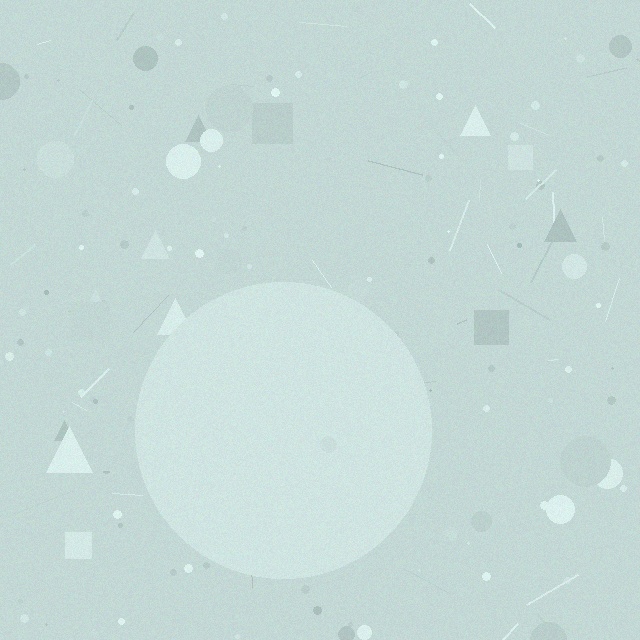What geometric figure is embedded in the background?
A circle is embedded in the background.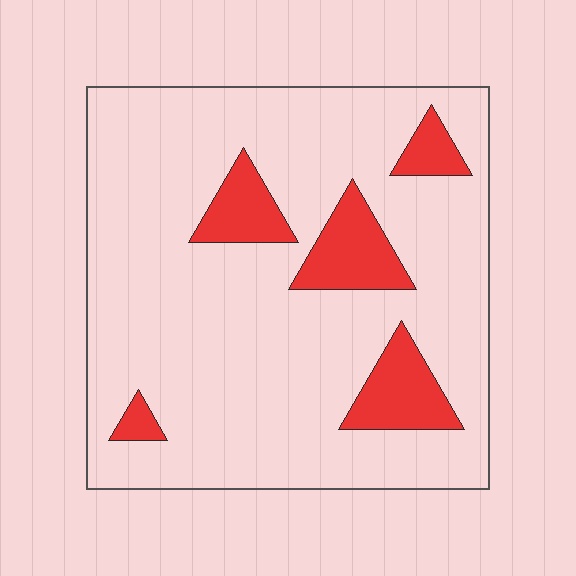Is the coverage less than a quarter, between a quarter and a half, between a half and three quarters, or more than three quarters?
Less than a quarter.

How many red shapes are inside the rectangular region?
5.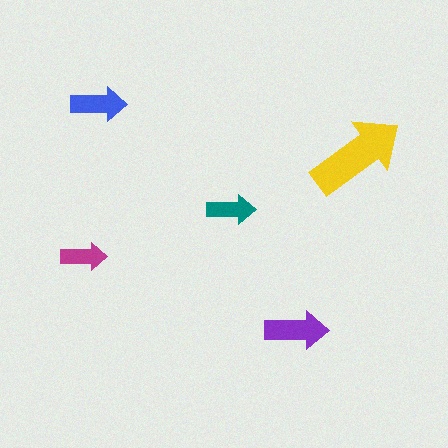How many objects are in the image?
There are 5 objects in the image.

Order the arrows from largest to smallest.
the yellow one, the purple one, the blue one, the teal one, the magenta one.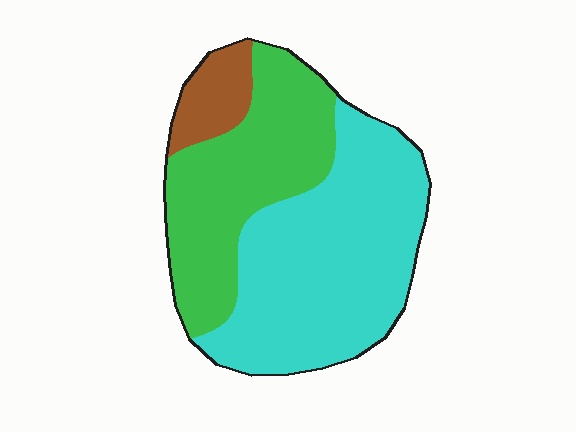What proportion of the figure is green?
Green covers roughly 35% of the figure.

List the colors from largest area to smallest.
From largest to smallest: cyan, green, brown.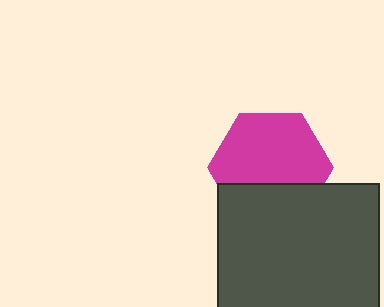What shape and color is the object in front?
The object in front is a dark gray square.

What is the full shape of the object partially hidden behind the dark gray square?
The partially hidden object is a magenta hexagon.